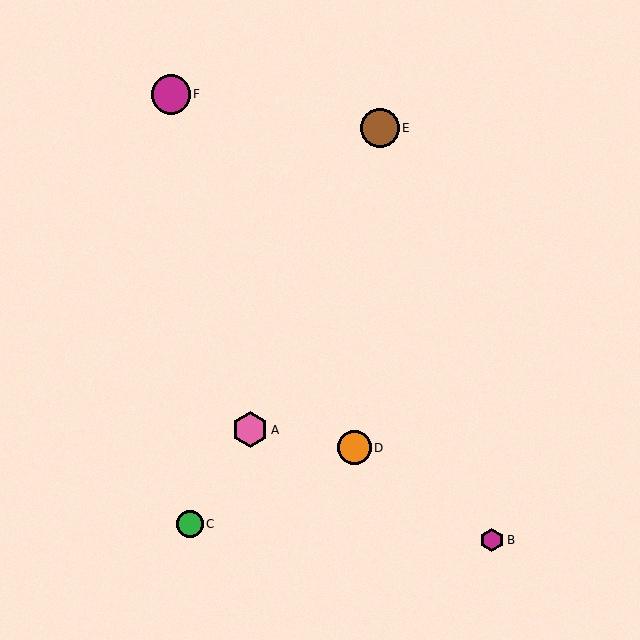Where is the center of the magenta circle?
The center of the magenta circle is at (171, 94).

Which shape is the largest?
The brown circle (labeled E) is the largest.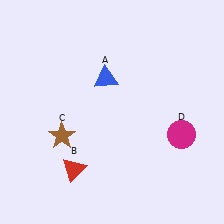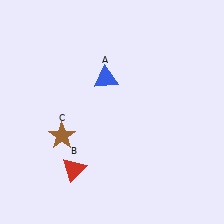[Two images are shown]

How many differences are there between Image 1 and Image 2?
There is 1 difference between the two images.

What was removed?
The magenta circle (D) was removed in Image 2.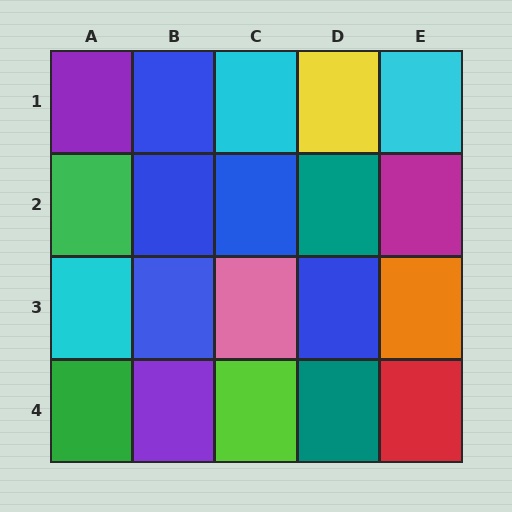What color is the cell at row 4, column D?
Teal.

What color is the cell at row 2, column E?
Magenta.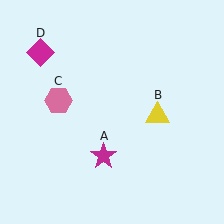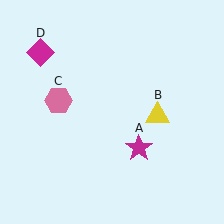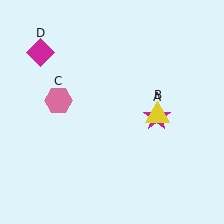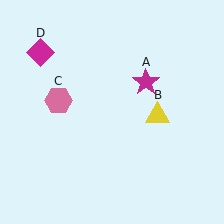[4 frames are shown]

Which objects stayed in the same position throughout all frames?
Yellow triangle (object B) and pink hexagon (object C) and magenta diamond (object D) remained stationary.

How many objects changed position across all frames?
1 object changed position: magenta star (object A).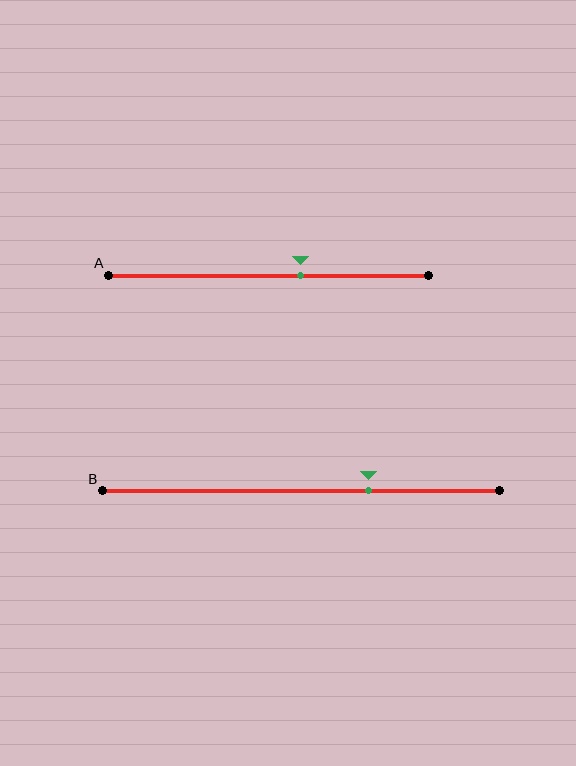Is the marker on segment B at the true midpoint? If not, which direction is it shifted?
No, the marker on segment B is shifted to the right by about 17% of the segment length.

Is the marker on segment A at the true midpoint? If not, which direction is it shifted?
No, the marker on segment A is shifted to the right by about 10% of the segment length.